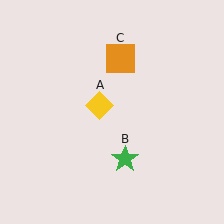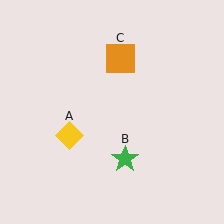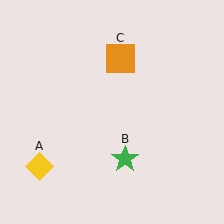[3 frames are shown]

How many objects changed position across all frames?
1 object changed position: yellow diamond (object A).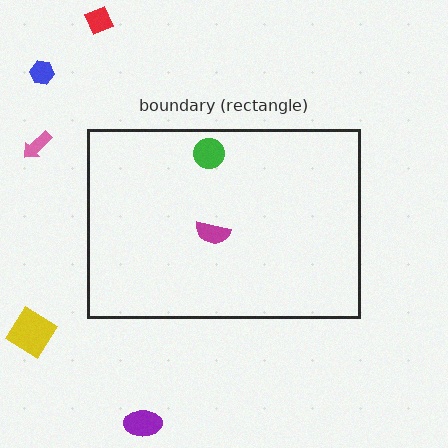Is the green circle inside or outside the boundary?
Inside.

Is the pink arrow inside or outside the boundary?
Outside.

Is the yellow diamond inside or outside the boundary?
Outside.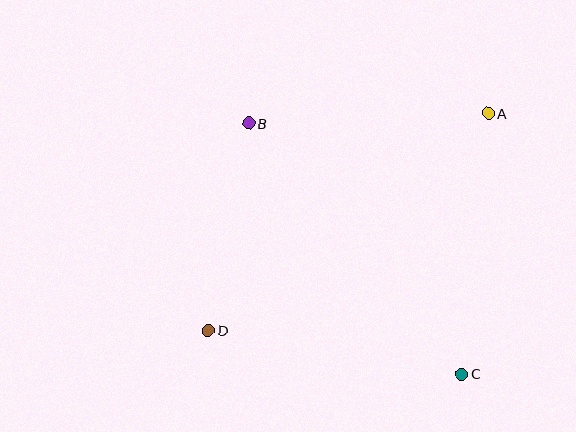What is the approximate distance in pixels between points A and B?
The distance between A and B is approximately 240 pixels.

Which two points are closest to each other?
Points B and D are closest to each other.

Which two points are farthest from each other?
Points A and D are farthest from each other.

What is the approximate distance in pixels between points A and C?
The distance between A and C is approximately 262 pixels.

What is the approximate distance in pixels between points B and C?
The distance between B and C is approximately 329 pixels.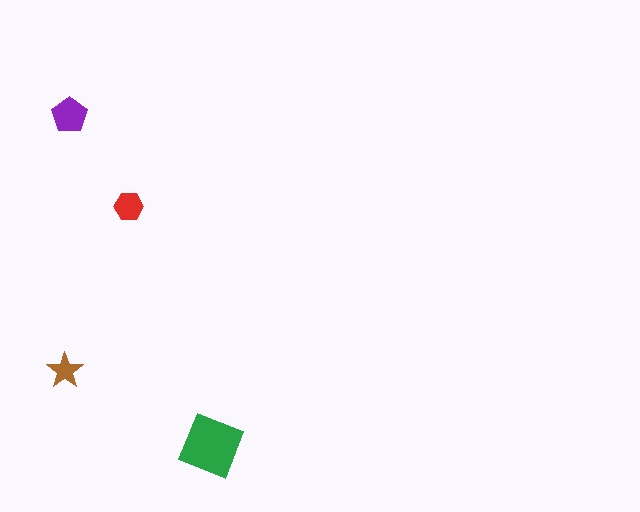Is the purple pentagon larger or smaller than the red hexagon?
Larger.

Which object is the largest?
The green diamond.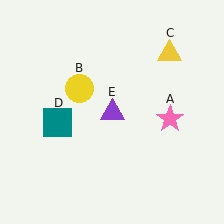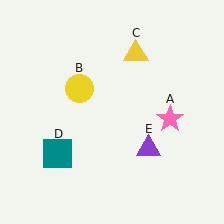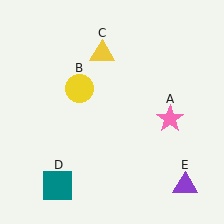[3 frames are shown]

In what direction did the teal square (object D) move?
The teal square (object D) moved down.